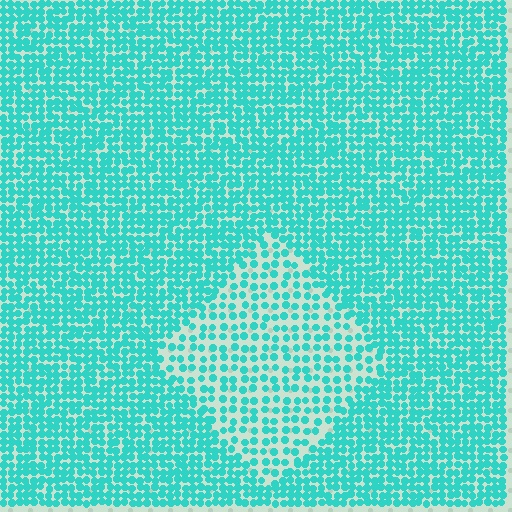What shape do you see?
I see a diamond.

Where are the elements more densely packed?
The elements are more densely packed outside the diamond boundary.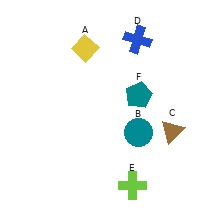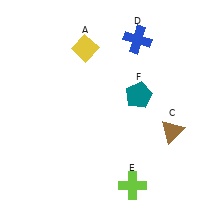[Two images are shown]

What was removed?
The teal circle (B) was removed in Image 2.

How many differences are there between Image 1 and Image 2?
There is 1 difference between the two images.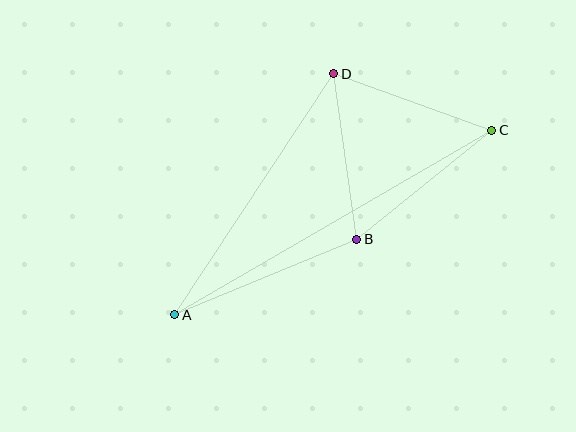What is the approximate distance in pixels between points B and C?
The distance between B and C is approximately 174 pixels.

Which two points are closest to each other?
Points B and D are closest to each other.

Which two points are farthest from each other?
Points A and C are farthest from each other.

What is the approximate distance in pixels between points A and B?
The distance between A and B is approximately 197 pixels.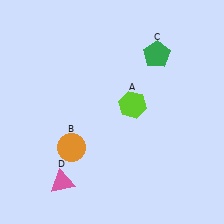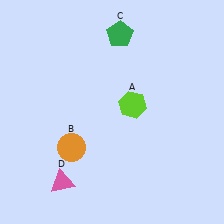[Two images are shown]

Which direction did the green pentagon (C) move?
The green pentagon (C) moved left.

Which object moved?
The green pentagon (C) moved left.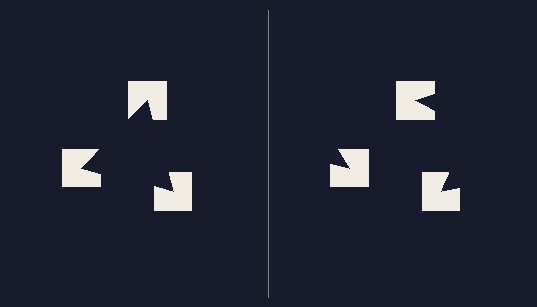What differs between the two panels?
The notched squares are positioned identically on both sides; only the wedge orientations differ. On the left they align to a triangle; on the right they are misaligned.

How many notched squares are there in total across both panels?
6 — 3 on each side.